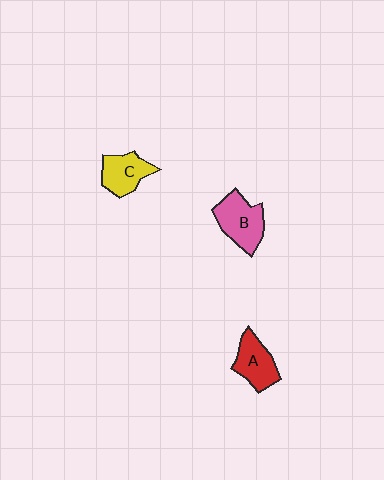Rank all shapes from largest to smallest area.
From largest to smallest: B (pink), A (red), C (yellow).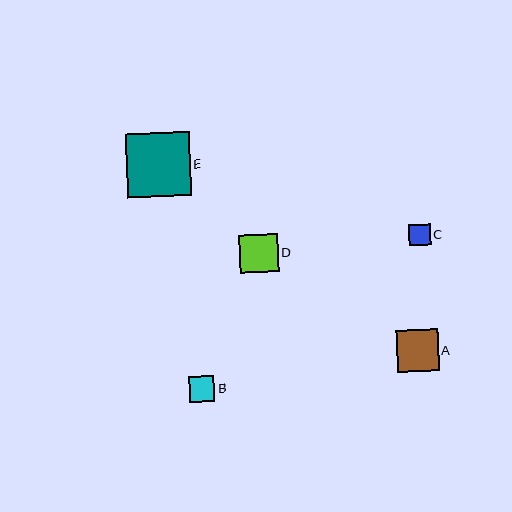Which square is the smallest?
Square C is the smallest with a size of approximately 21 pixels.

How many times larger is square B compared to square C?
Square B is approximately 1.2 times the size of square C.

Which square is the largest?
Square E is the largest with a size of approximately 63 pixels.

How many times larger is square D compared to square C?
Square D is approximately 1.8 times the size of square C.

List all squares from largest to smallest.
From largest to smallest: E, A, D, B, C.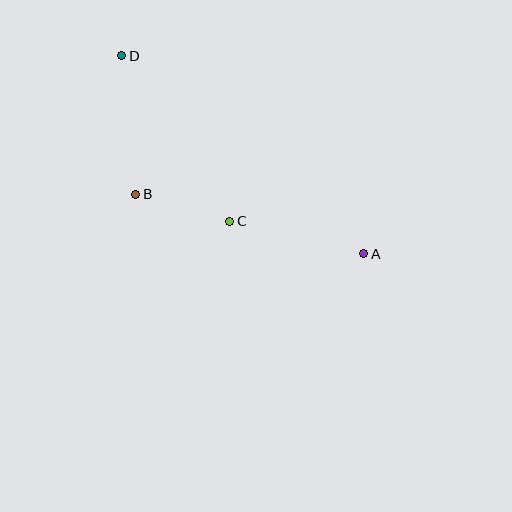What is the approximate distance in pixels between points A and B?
The distance between A and B is approximately 236 pixels.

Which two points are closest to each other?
Points B and C are closest to each other.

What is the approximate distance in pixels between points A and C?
The distance between A and C is approximately 138 pixels.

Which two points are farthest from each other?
Points A and D are farthest from each other.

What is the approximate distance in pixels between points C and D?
The distance between C and D is approximately 197 pixels.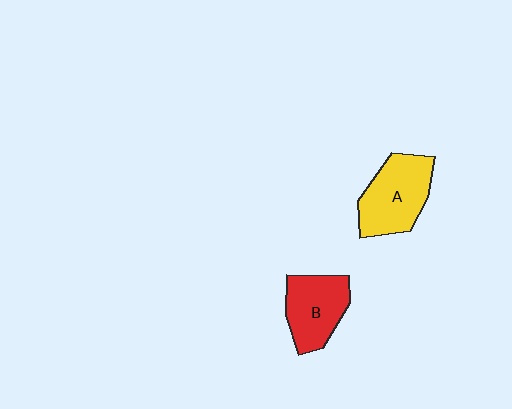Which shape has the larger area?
Shape A (yellow).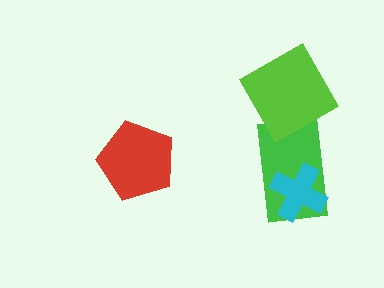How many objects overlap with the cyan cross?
1 object overlaps with the cyan cross.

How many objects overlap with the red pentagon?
0 objects overlap with the red pentagon.